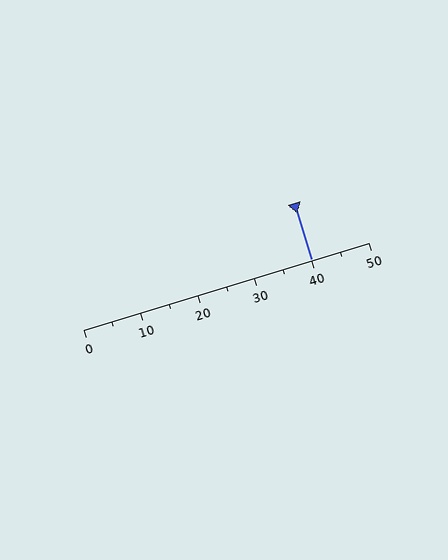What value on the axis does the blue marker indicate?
The marker indicates approximately 40.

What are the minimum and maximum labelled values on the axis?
The axis runs from 0 to 50.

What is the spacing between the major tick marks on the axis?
The major ticks are spaced 10 apart.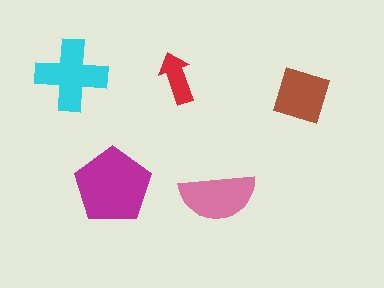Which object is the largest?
The magenta pentagon.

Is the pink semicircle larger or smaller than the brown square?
Larger.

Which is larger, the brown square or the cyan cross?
The cyan cross.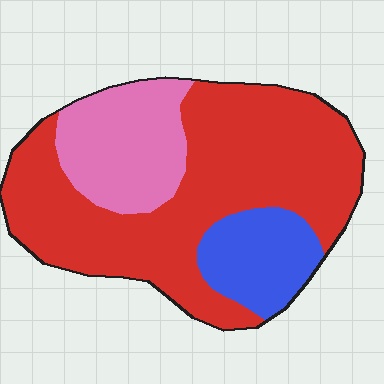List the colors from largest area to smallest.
From largest to smallest: red, pink, blue.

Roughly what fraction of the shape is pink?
Pink covers 22% of the shape.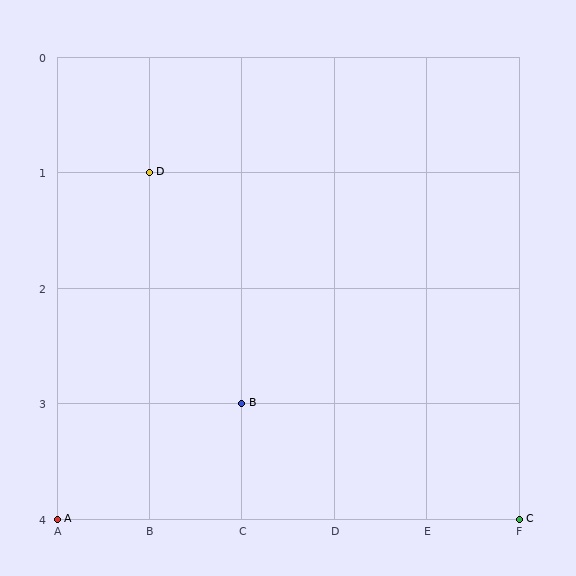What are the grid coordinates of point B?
Point B is at grid coordinates (C, 3).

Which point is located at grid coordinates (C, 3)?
Point B is at (C, 3).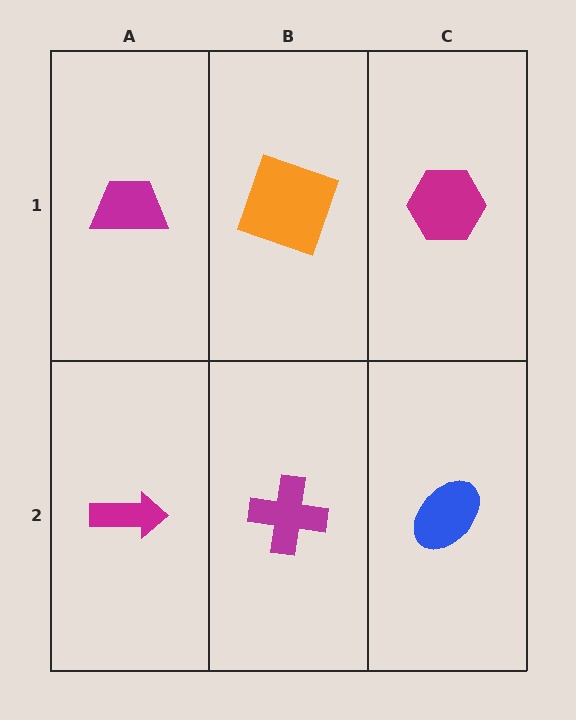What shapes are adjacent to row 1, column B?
A magenta cross (row 2, column B), a magenta trapezoid (row 1, column A), a magenta hexagon (row 1, column C).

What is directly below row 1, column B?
A magenta cross.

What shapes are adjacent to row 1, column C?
A blue ellipse (row 2, column C), an orange square (row 1, column B).